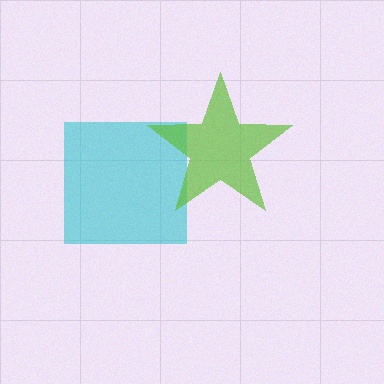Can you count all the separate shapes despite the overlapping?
Yes, there are 2 separate shapes.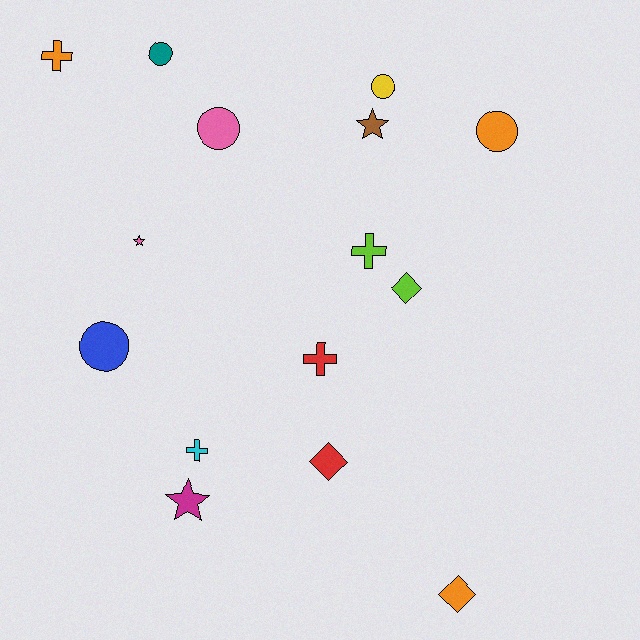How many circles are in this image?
There are 5 circles.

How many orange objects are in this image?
There are 3 orange objects.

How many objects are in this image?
There are 15 objects.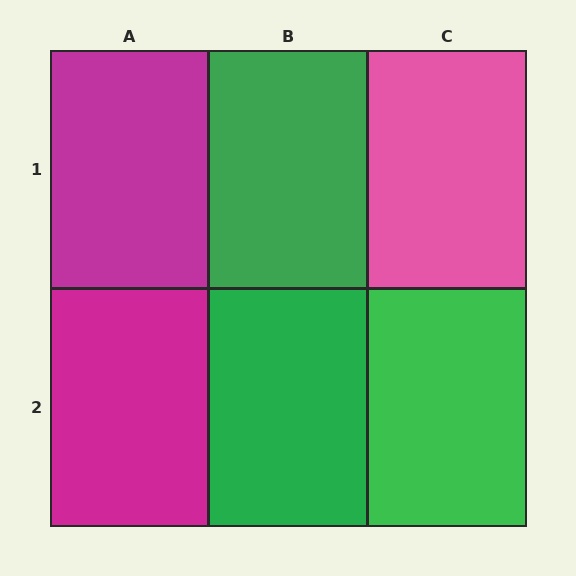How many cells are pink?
1 cell is pink.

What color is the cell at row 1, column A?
Magenta.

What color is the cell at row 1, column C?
Pink.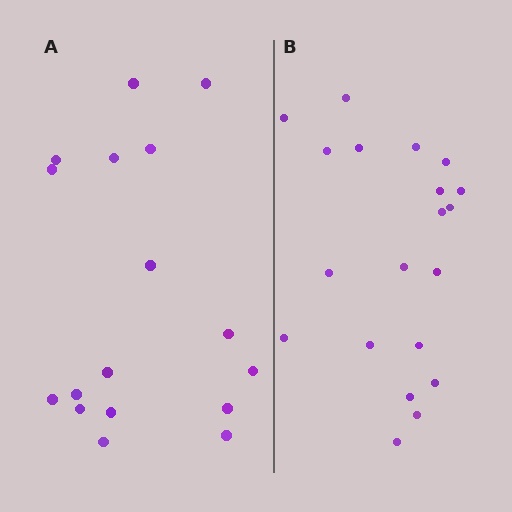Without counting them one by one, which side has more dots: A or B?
Region B (the right region) has more dots.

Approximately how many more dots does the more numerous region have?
Region B has just a few more — roughly 2 or 3 more dots than region A.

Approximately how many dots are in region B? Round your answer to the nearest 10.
About 20 dots.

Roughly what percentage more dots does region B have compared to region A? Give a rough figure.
About 20% more.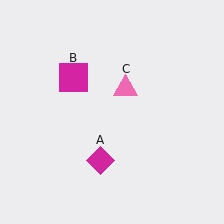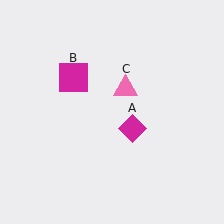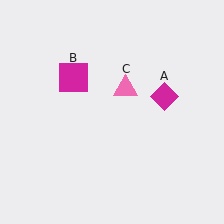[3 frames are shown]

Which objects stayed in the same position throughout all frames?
Magenta square (object B) and pink triangle (object C) remained stationary.